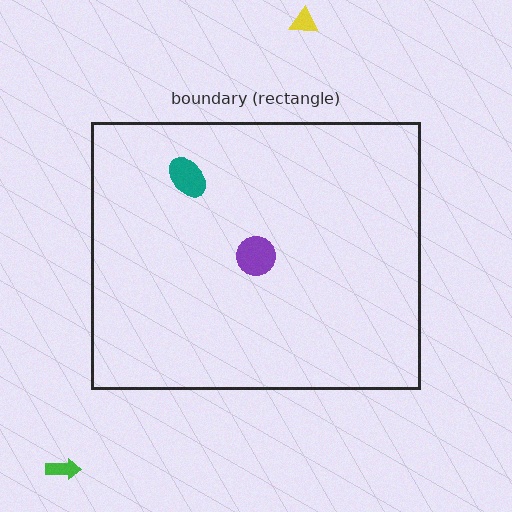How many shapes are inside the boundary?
2 inside, 2 outside.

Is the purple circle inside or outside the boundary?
Inside.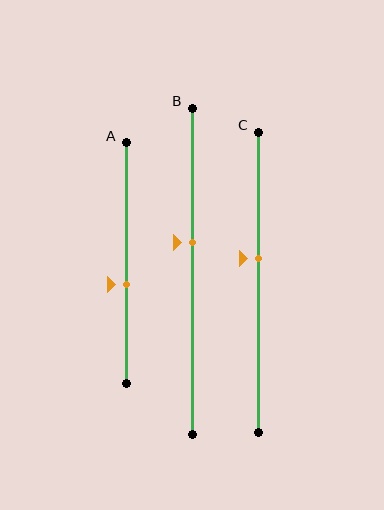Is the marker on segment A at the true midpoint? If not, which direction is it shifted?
No, the marker on segment A is shifted downward by about 9% of the segment length.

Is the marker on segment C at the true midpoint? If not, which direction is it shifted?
No, the marker on segment C is shifted upward by about 8% of the segment length.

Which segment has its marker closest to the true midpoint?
Segment C has its marker closest to the true midpoint.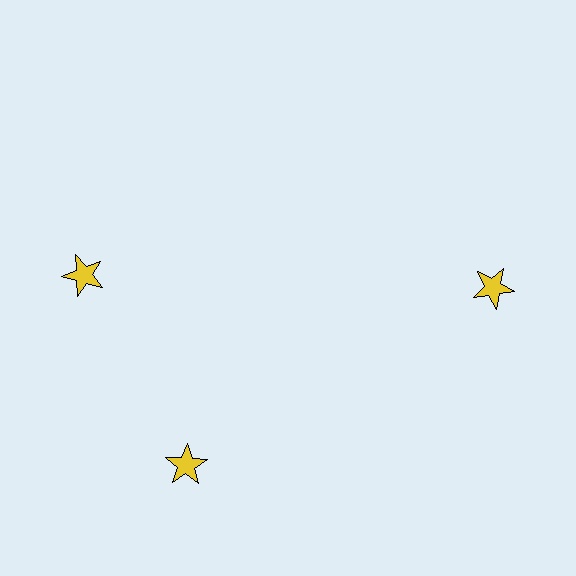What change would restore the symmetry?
The symmetry would be restored by rotating it back into even spacing with its neighbors so that all 3 stars sit at equal angles and equal distance from the center.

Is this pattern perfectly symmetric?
No. The 3 yellow stars are arranged in a ring, but one element near the 11 o'clock position is rotated out of alignment along the ring, breaking the 3-fold rotational symmetry.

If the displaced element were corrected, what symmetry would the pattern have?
It would have 3-fold rotational symmetry — the pattern would map onto itself every 120 degrees.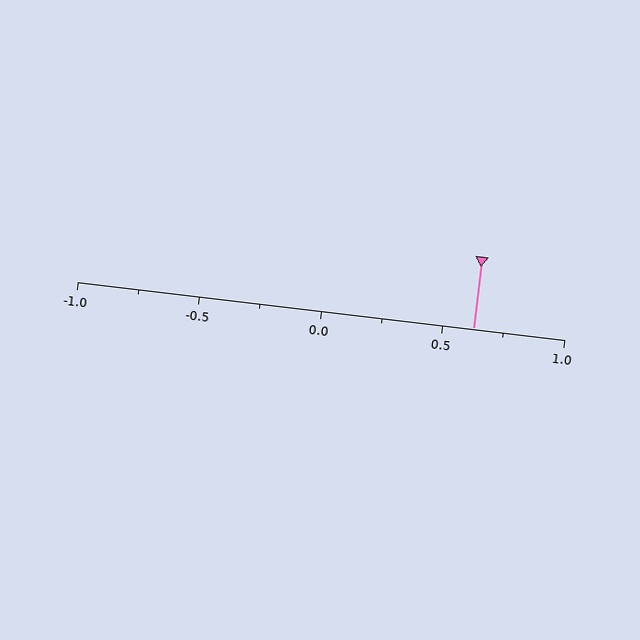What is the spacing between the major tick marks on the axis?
The major ticks are spaced 0.5 apart.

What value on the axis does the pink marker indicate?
The marker indicates approximately 0.62.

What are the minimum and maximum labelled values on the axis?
The axis runs from -1.0 to 1.0.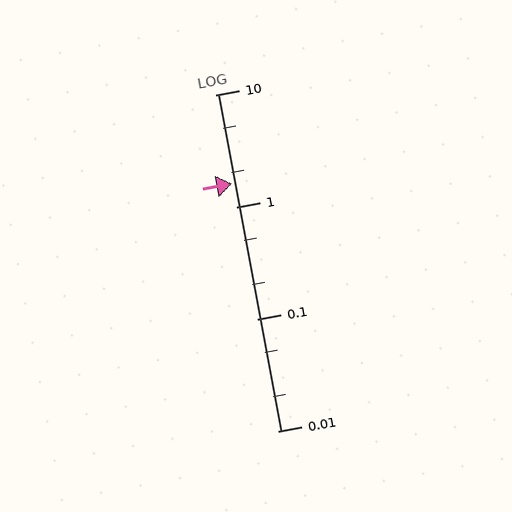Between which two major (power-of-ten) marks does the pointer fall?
The pointer is between 1 and 10.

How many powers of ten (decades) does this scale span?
The scale spans 3 decades, from 0.01 to 10.